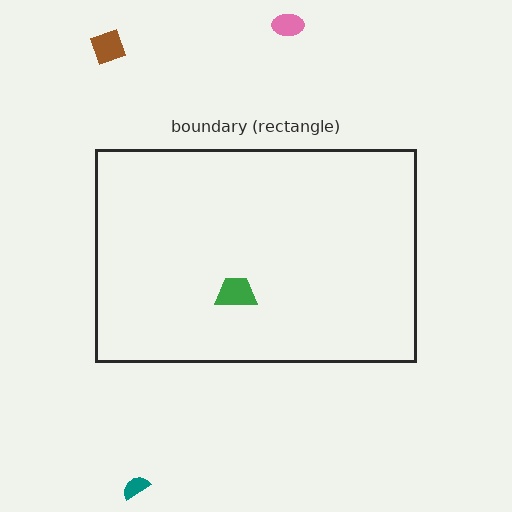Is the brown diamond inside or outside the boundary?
Outside.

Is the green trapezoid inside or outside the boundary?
Inside.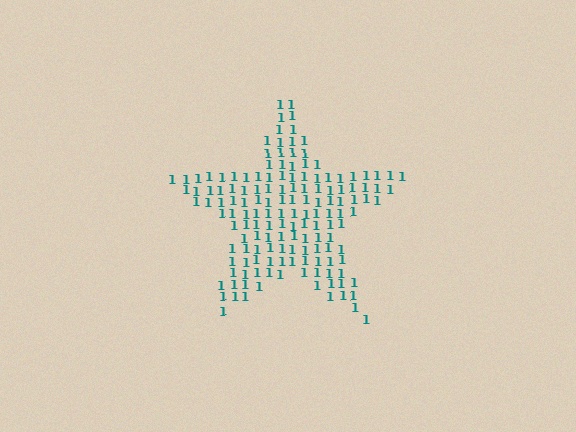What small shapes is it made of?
It is made of small digit 1's.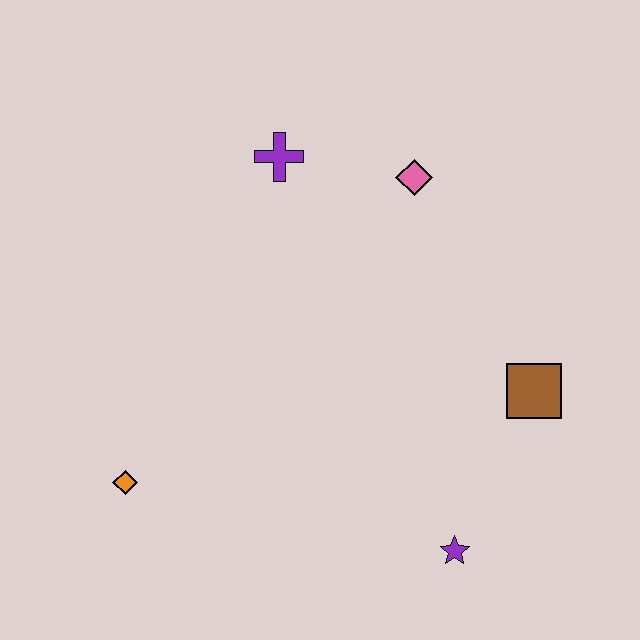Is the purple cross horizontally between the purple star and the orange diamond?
Yes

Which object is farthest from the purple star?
The purple cross is farthest from the purple star.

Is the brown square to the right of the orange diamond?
Yes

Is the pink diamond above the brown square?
Yes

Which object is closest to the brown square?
The purple star is closest to the brown square.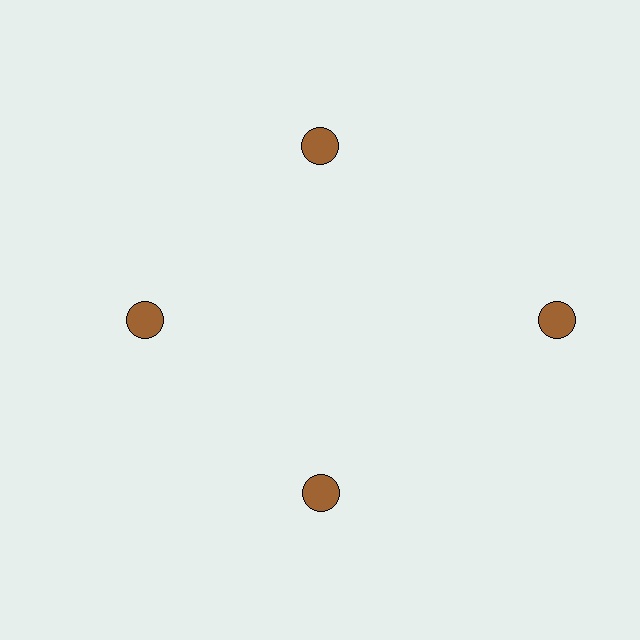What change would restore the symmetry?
The symmetry would be restored by moving it inward, back onto the ring so that all 4 circles sit at equal angles and equal distance from the center.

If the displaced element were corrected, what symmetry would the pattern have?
It would have 4-fold rotational symmetry — the pattern would map onto itself every 90 degrees.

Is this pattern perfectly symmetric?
No. The 4 brown circles are arranged in a ring, but one element near the 3 o'clock position is pushed outward from the center, breaking the 4-fold rotational symmetry.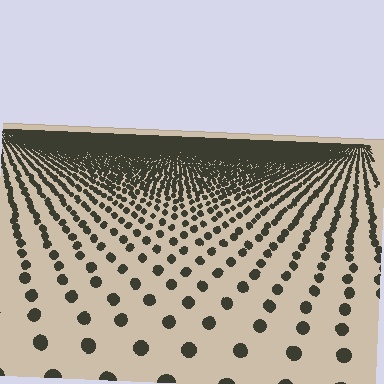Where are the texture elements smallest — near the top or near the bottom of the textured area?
Near the top.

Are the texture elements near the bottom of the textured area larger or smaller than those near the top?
Larger. Near the bottom, elements are closer to the viewer and appear at a bigger on-screen size.